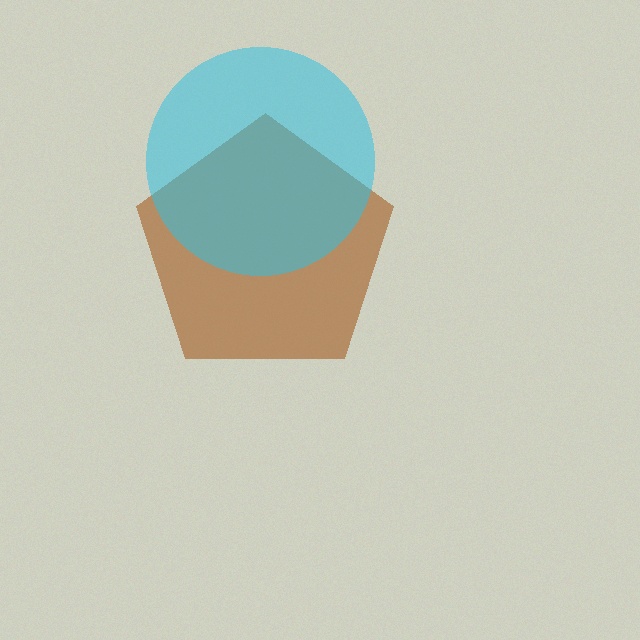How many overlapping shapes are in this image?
There are 2 overlapping shapes in the image.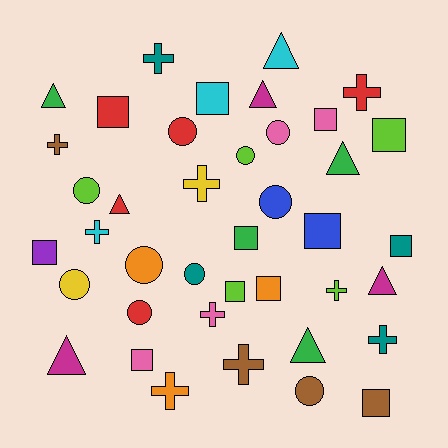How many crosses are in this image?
There are 10 crosses.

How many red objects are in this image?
There are 5 red objects.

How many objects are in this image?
There are 40 objects.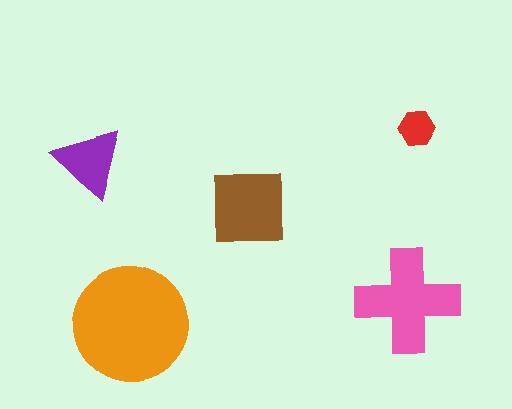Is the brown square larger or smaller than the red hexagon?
Larger.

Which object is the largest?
The orange circle.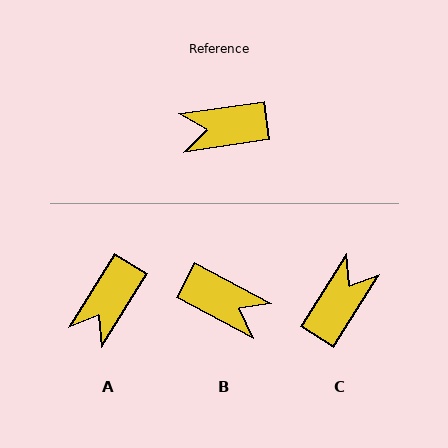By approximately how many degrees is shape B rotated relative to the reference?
Approximately 144 degrees counter-clockwise.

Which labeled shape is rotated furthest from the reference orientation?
B, about 144 degrees away.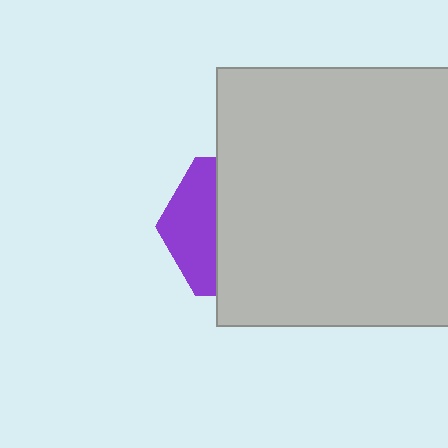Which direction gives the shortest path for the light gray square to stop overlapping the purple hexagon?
Moving right gives the shortest separation.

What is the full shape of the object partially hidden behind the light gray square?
The partially hidden object is a purple hexagon.